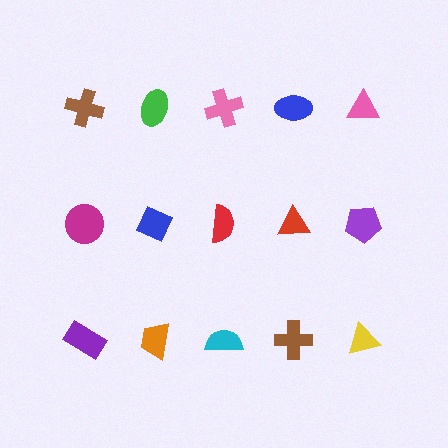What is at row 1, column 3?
A pink cross.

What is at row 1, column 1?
A brown cross.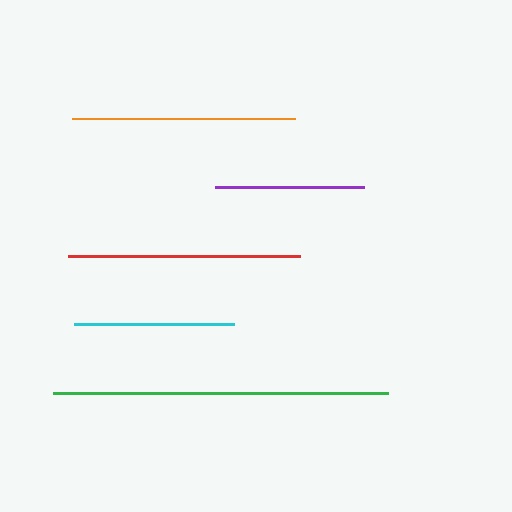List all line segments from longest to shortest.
From longest to shortest: green, red, orange, cyan, purple.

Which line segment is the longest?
The green line is the longest at approximately 335 pixels.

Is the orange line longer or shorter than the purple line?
The orange line is longer than the purple line.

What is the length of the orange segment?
The orange segment is approximately 223 pixels long.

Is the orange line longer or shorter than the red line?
The red line is longer than the orange line.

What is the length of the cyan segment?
The cyan segment is approximately 160 pixels long.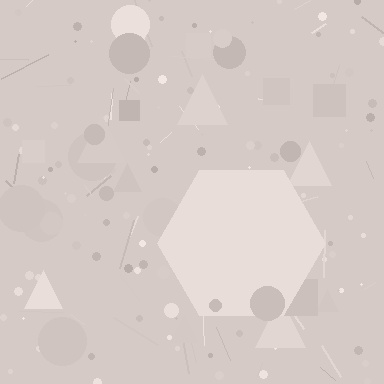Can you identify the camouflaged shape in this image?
The camouflaged shape is a hexagon.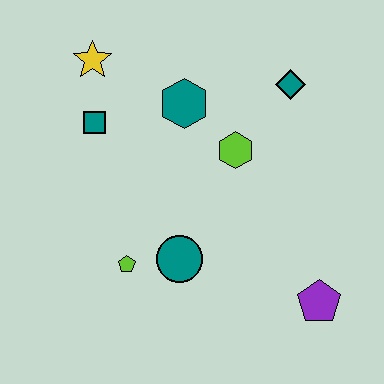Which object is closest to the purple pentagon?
The teal circle is closest to the purple pentagon.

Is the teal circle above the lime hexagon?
No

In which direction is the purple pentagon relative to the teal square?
The purple pentagon is to the right of the teal square.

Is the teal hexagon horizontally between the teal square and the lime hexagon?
Yes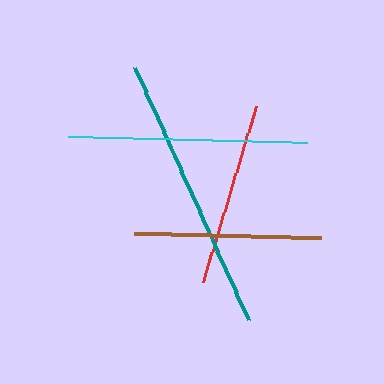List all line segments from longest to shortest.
From longest to shortest: teal, cyan, brown, red.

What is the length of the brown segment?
The brown segment is approximately 187 pixels long.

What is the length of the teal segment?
The teal segment is approximately 278 pixels long.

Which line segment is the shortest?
The red line is the shortest at approximately 185 pixels.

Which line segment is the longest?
The teal line is the longest at approximately 278 pixels.